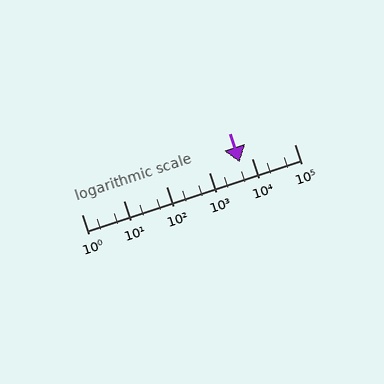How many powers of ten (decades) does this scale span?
The scale spans 5 decades, from 1 to 100000.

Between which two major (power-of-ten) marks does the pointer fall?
The pointer is between 1000 and 10000.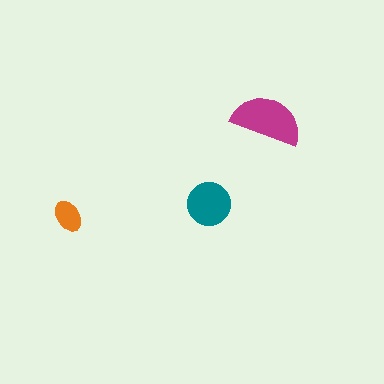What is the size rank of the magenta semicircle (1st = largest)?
1st.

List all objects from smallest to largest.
The orange ellipse, the teal circle, the magenta semicircle.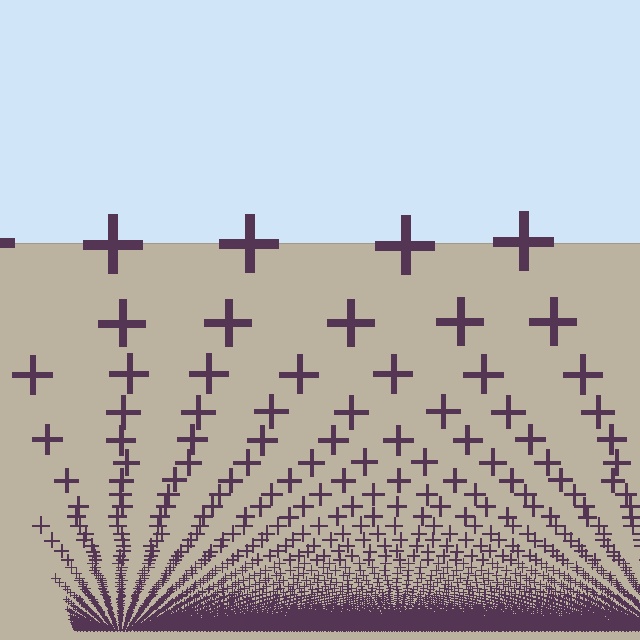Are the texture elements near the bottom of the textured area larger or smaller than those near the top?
Smaller. The gradient is inverted — elements near the bottom are smaller and denser.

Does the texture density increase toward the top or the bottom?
Density increases toward the bottom.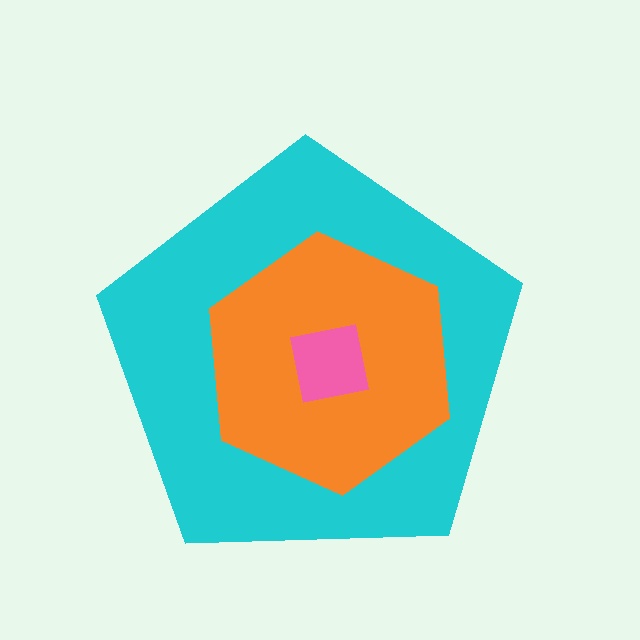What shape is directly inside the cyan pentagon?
The orange hexagon.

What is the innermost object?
The pink square.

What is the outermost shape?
The cyan pentagon.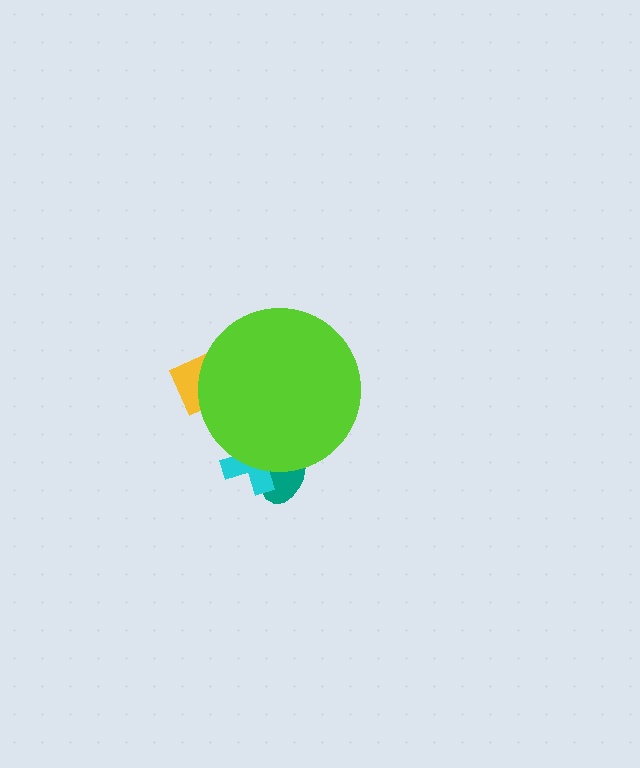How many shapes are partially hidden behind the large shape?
3 shapes are partially hidden.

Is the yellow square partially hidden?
Yes, the yellow square is partially hidden behind the lime circle.